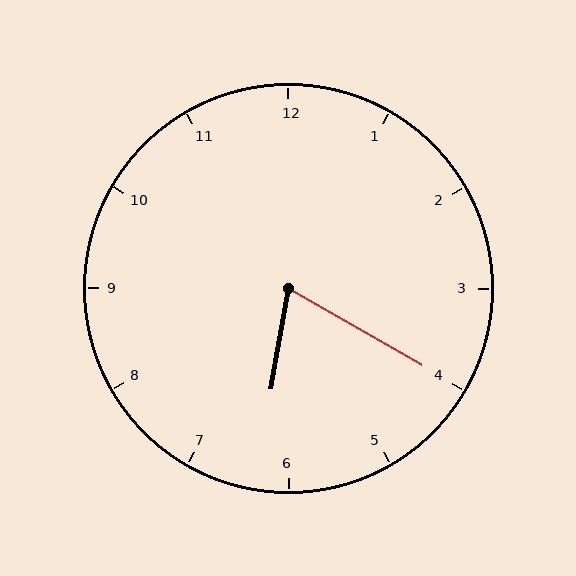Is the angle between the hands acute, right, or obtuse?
It is acute.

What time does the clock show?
6:20.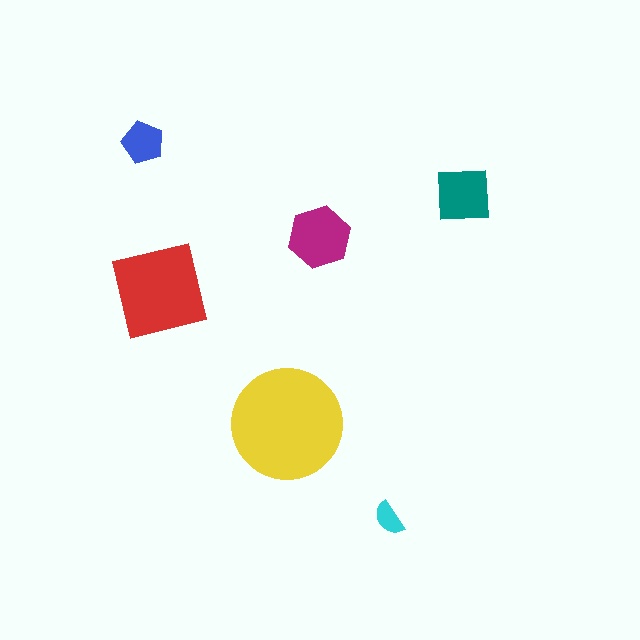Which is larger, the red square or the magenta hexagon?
The red square.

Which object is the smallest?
The cyan semicircle.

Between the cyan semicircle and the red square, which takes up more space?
The red square.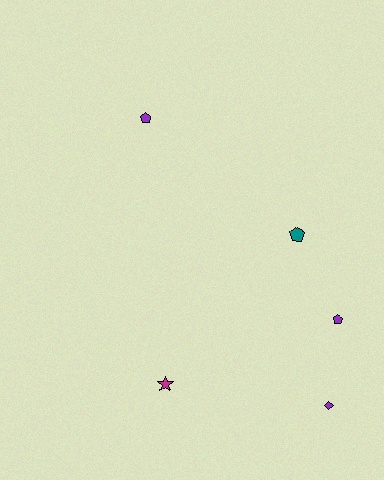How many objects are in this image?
There are 5 objects.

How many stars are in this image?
There is 1 star.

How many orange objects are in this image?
There are no orange objects.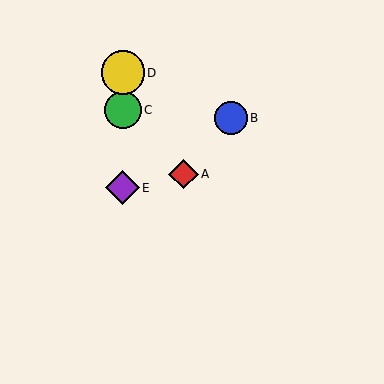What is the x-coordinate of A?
Object A is at x≈184.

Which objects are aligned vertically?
Objects C, D, E are aligned vertically.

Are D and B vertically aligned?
No, D is at x≈123 and B is at x≈231.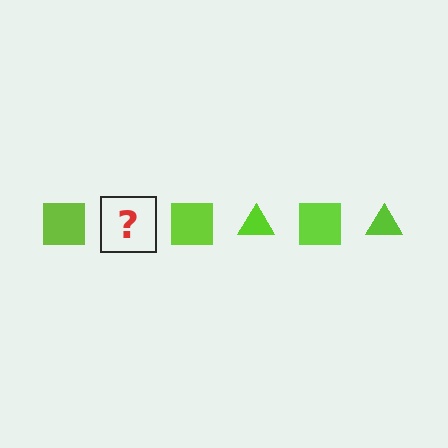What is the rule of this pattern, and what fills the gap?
The rule is that the pattern cycles through square, triangle shapes in lime. The gap should be filled with a lime triangle.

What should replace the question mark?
The question mark should be replaced with a lime triangle.